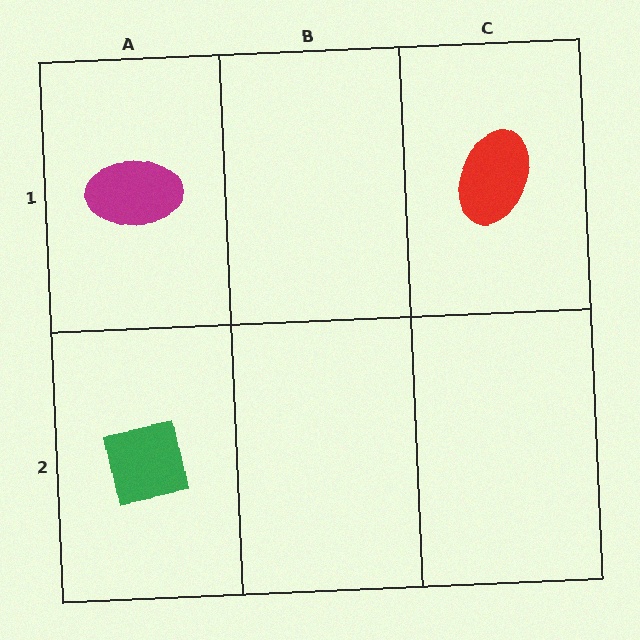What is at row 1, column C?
A red ellipse.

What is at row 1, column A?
A magenta ellipse.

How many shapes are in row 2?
1 shape.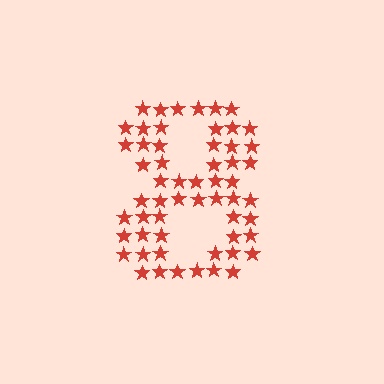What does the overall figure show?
The overall figure shows the digit 8.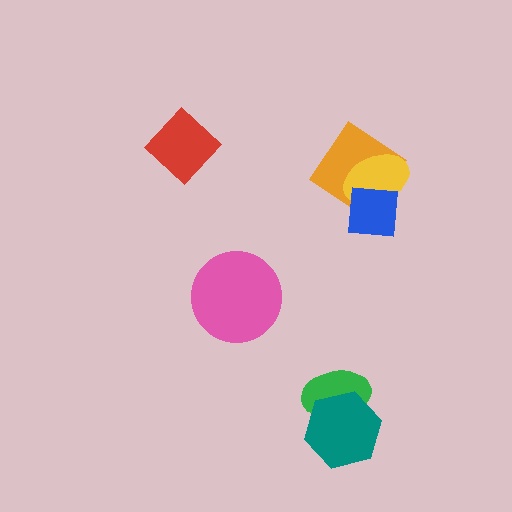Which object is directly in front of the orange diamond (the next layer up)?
The yellow ellipse is directly in front of the orange diamond.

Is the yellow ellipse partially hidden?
Yes, it is partially covered by another shape.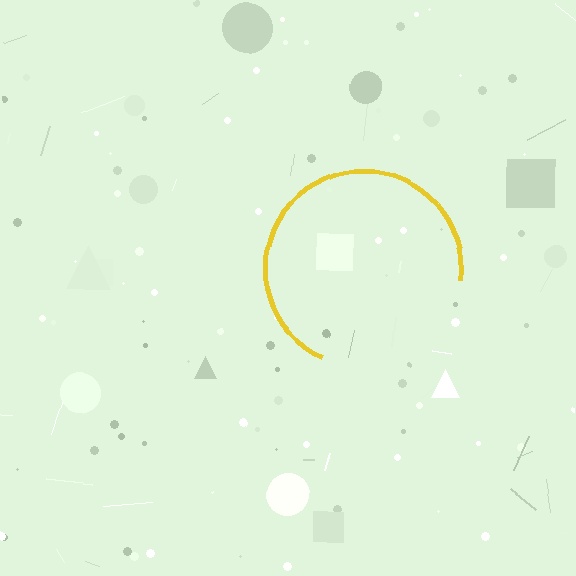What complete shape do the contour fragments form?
The contour fragments form a circle.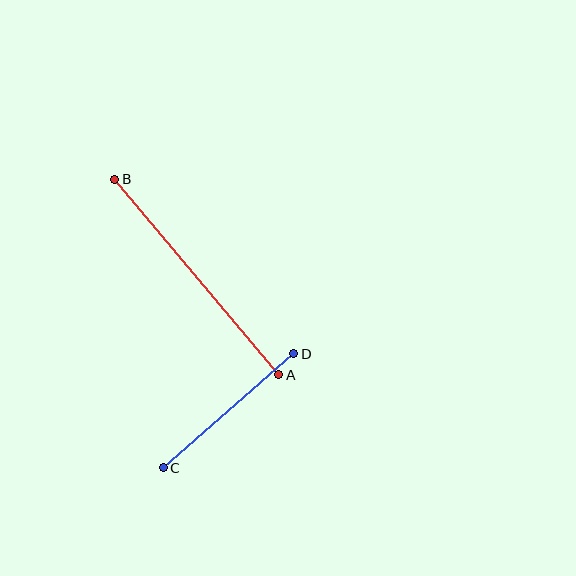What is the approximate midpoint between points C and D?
The midpoint is at approximately (228, 411) pixels.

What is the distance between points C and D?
The distance is approximately 173 pixels.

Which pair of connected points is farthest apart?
Points A and B are farthest apart.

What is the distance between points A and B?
The distance is approximately 255 pixels.